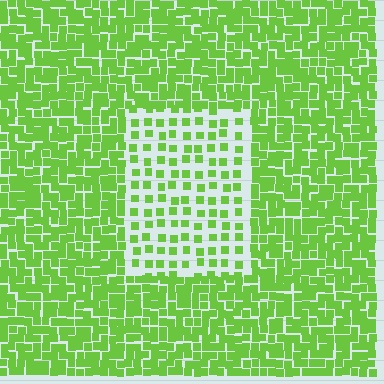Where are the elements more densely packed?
The elements are more densely packed outside the rectangle boundary.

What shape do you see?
I see a rectangle.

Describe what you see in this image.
The image contains small lime elements arranged at two different densities. A rectangle-shaped region is visible where the elements are less densely packed than the surrounding area.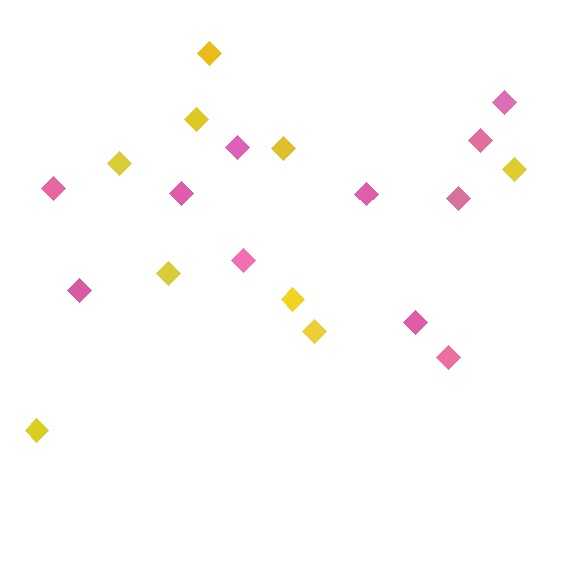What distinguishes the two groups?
There are 2 groups: one group of pink diamonds (11) and one group of yellow diamonds (9).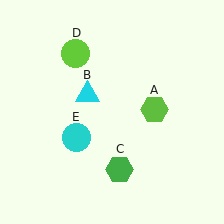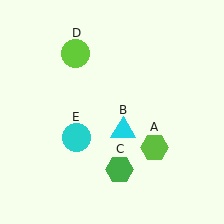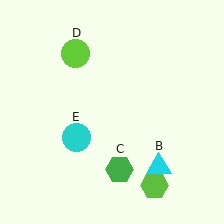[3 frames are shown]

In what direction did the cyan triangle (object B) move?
The cyan triangle (object B) moved down and to the right.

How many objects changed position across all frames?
2 objects changed position: lime hexagon (object A), cyan triangle (object B).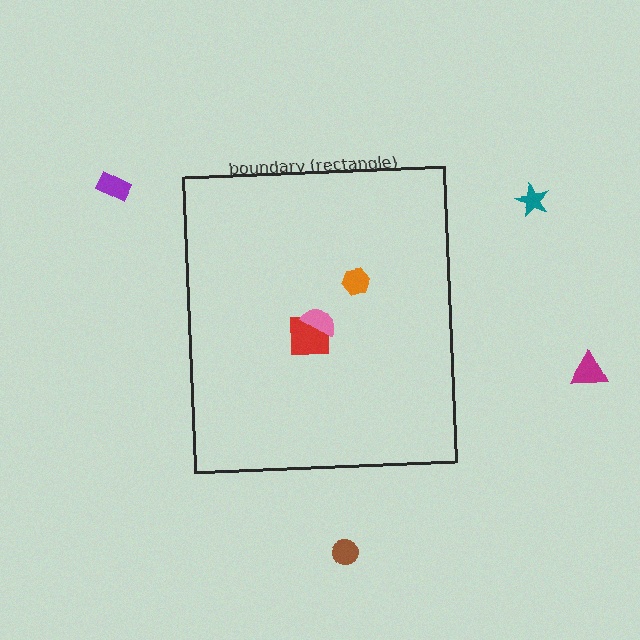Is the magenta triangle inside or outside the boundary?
Outside.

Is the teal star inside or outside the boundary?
Outside.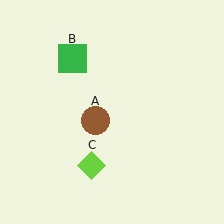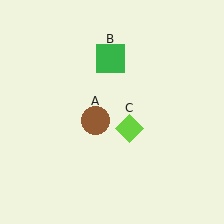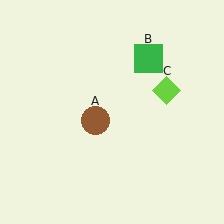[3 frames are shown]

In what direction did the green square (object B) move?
The green square (object B) moved right.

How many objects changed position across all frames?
2 objects changed position: green square (object B), lime diamond (object C).